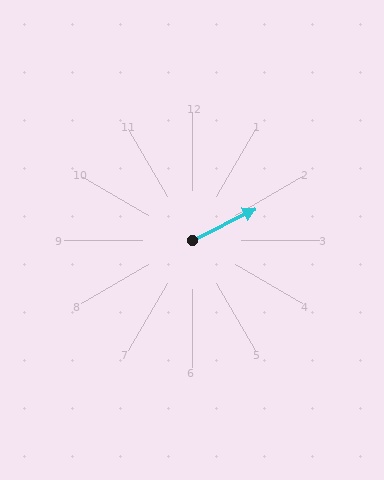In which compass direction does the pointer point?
Northeast.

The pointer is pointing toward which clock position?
Roughly 2 o'clock.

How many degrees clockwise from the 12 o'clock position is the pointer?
Approximately 63 degrees.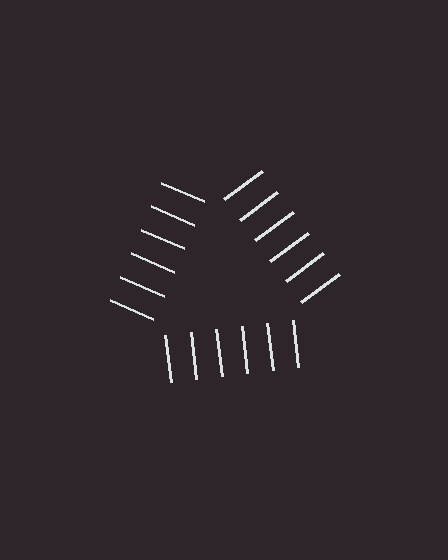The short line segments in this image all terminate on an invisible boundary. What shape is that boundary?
An illusory triangle — the line segments terminate on its edges but no continuous stroke is drawn.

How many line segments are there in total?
18 — 6 along each of the 3 edges.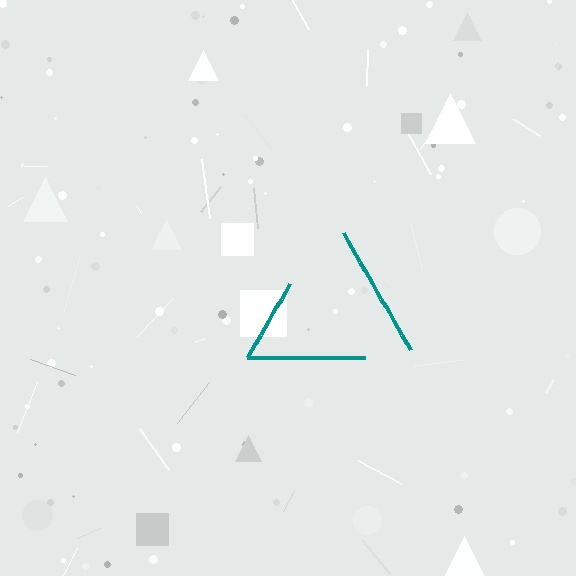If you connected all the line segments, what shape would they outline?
They would outline a triangle.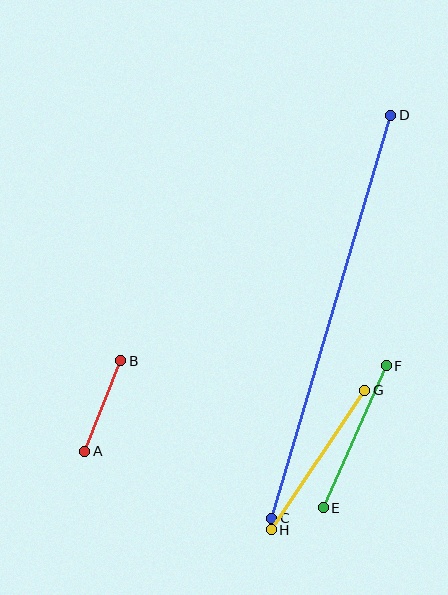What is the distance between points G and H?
The distance is approximately 168 pixels.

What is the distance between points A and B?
The distance is approximately 97 pixels.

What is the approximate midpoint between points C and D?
The midpoint is at approximately (331, 317) pixels.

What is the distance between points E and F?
The distance is approximately 155 pixels.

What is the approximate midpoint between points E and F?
The midpoint is at approximately (355, 437) pixels.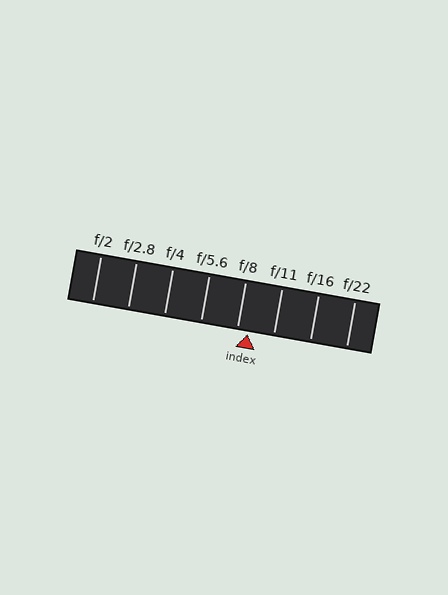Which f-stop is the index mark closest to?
The index mark is closest to f/8.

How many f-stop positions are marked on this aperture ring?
There are 8 f-stop positions marked.